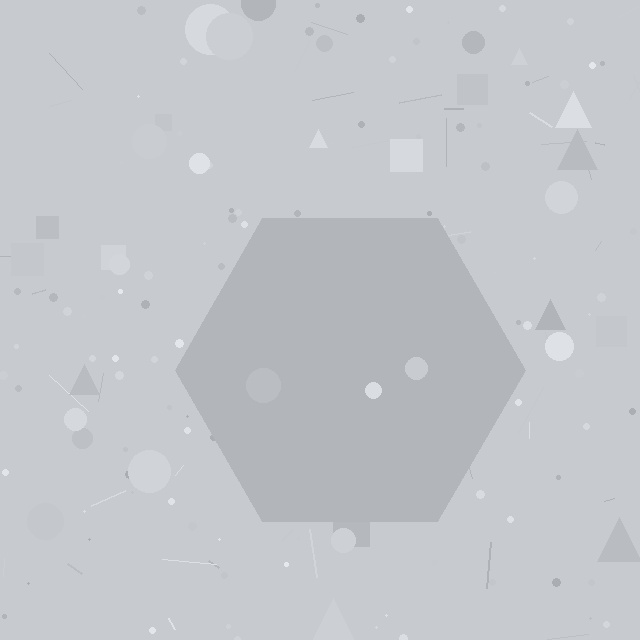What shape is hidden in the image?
A hexagon is hidden in the image.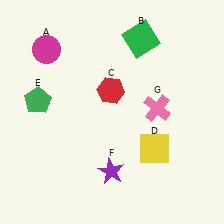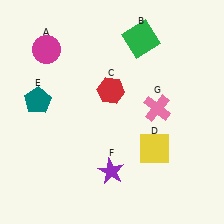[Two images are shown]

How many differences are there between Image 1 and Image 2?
There is 1 difference between the two images.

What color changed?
The pentagon (E) changed from green in Image 1 to teal in Image 2.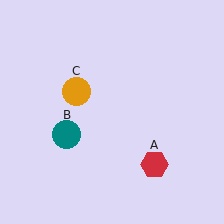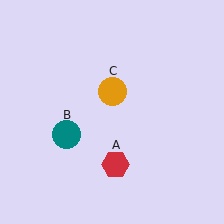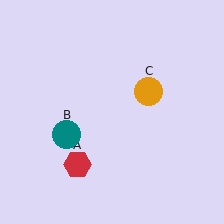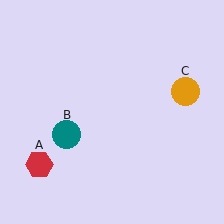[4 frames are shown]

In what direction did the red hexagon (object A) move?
The red hexagon (object A) moved left.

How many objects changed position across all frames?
2 objects changed position: red hexagon (object A), orange circle (object C).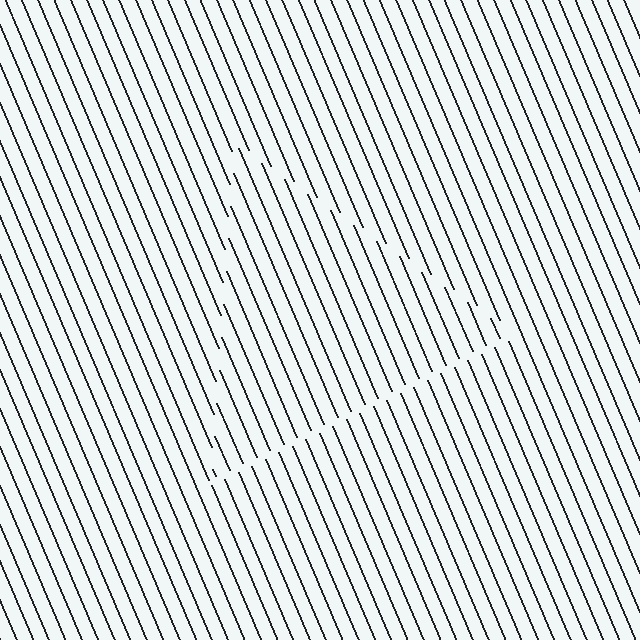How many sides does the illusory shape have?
3 sides — the line-ends trace a triangle.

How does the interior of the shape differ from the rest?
The interior of the shape contains the same grating, shifted by half a period — the contour is defined by the phase discontinuity where line-ends from the inner and outer gratings abut.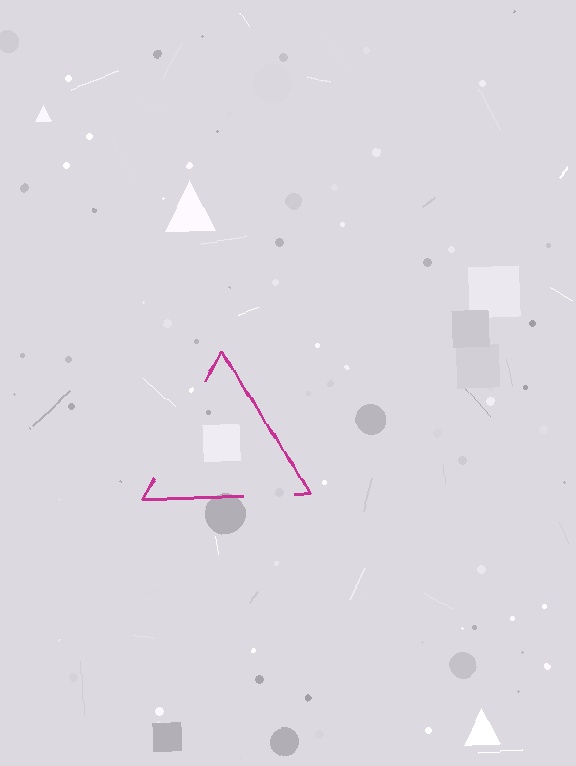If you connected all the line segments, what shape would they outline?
They would outline a triangle.